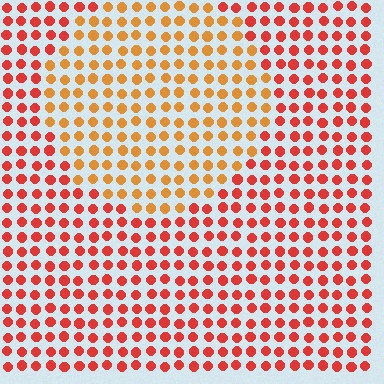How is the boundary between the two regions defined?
The boundary is defined purely by a slight shift in hue (about 32 degrees). Spacing, size, and orientation are identical on both sides.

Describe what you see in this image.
The image is filled with small red elements in a uniform arrangement. A circle-shaped region is visible where the elements are tinted to a slightly different hue, forming a subtle color boundary.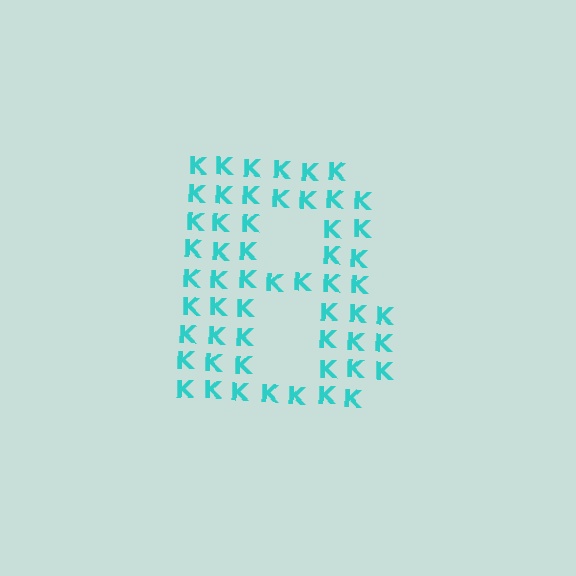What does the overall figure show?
The overall figure shows the letter B.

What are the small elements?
The small elements are letter K's.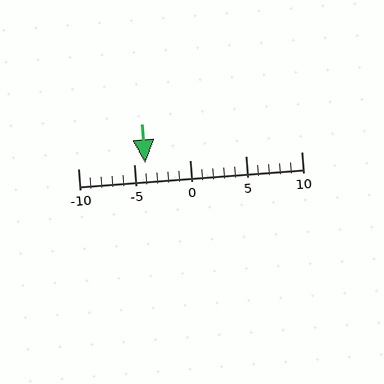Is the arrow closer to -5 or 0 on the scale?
The arrow is closer to -5.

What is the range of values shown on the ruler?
The ruler shows values from -10 to 10.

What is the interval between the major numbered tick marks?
The major tick marks are spaced 5 units apart.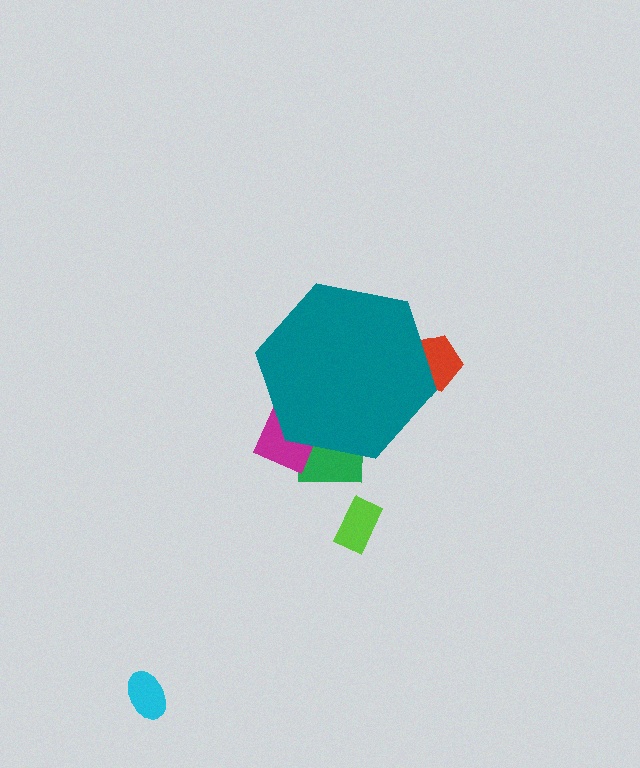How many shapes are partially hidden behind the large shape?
3 shapes are partially hidden.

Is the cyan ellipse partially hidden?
No, the cyan ellipse is fully visible.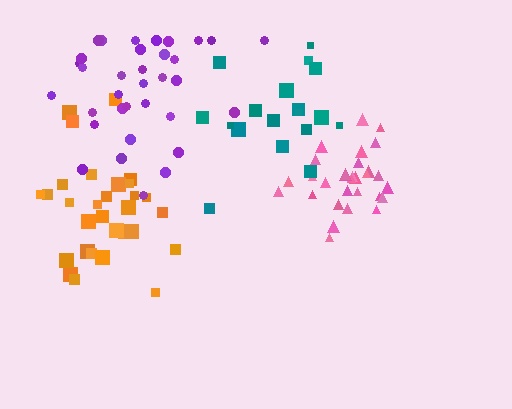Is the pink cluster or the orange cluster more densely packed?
Pink.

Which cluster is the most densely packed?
Pink.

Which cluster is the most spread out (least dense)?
Teal.